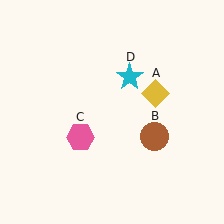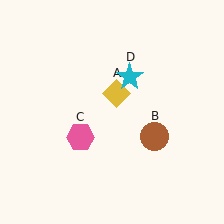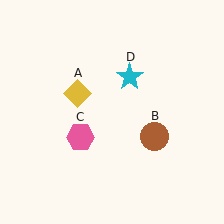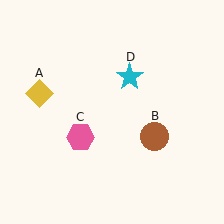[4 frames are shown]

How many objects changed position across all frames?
1 object changed position: yellow diamond (object A).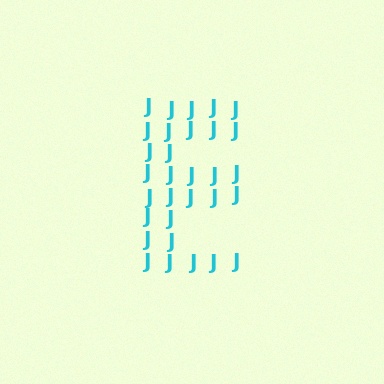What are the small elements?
The small elements are letter J's.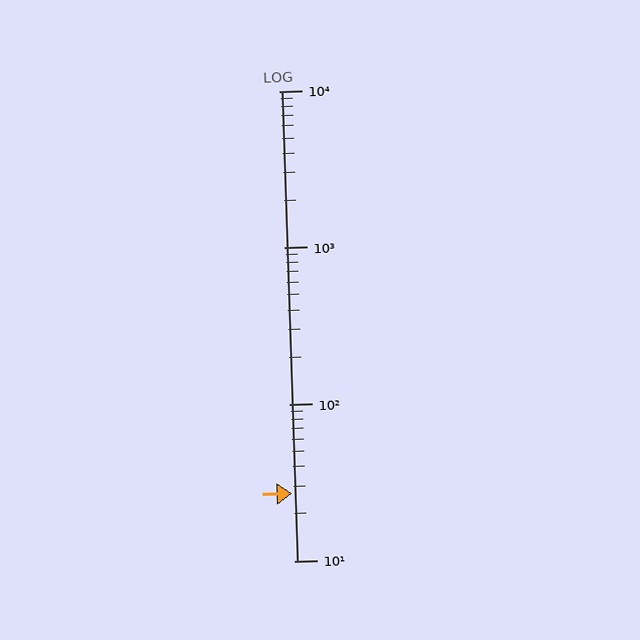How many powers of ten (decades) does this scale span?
The scale spans 3 decades, from 10 to 10000.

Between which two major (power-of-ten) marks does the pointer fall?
The pointer is between 10 and 100.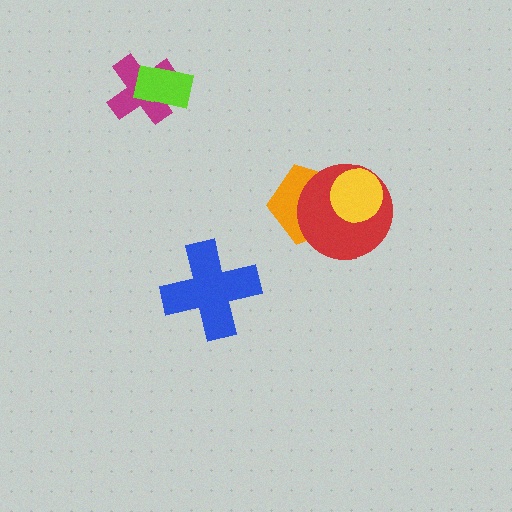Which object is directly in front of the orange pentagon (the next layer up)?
The red circle is directly in front of the orange pentagon.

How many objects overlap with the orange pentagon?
2 objects overlap with the orange pentagon.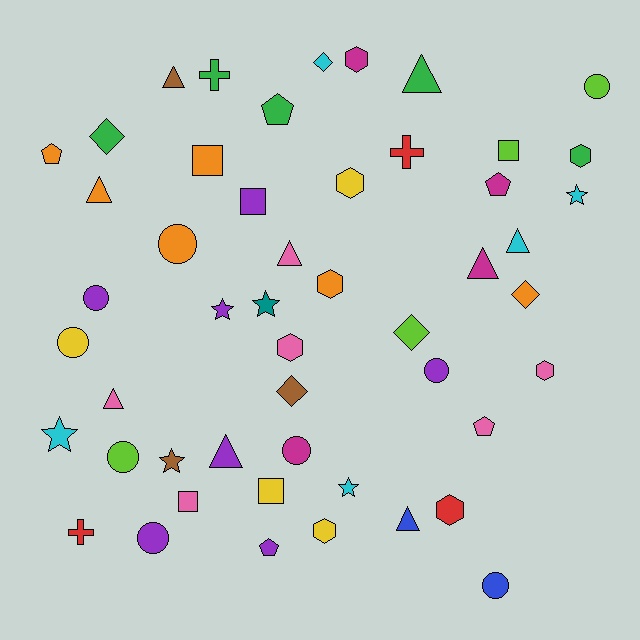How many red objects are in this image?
There are 3 red objects.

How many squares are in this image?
There are 5 squares.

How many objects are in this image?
There are 50 objects.